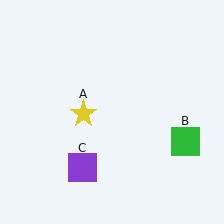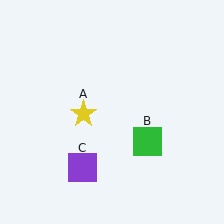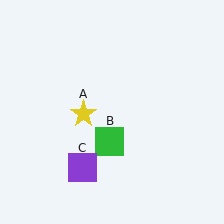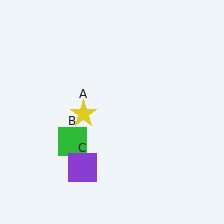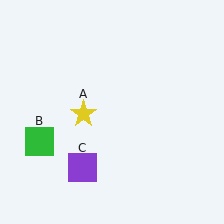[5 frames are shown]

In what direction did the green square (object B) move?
The green square (object B) moved left.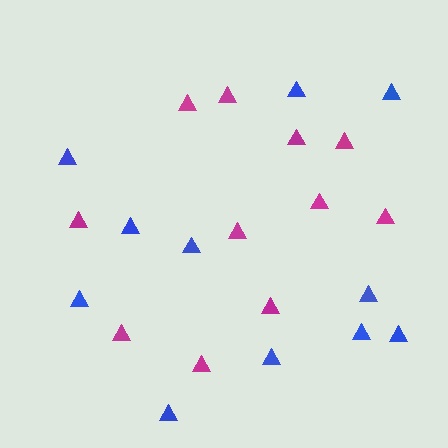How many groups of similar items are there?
There are 2 groups: one group of magenta triangles (11) and one group of blue triangles (11).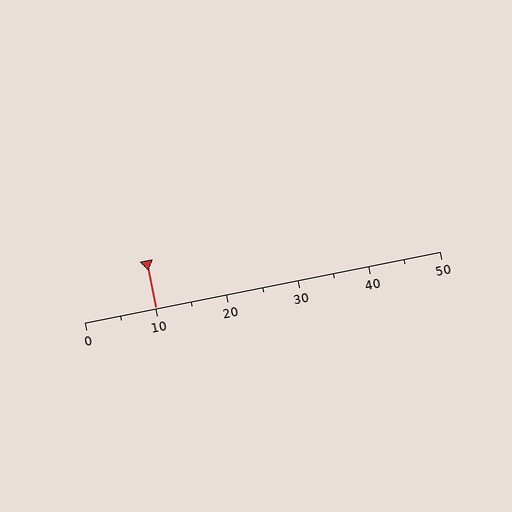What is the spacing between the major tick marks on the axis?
The major ticks are spaced 10 apart.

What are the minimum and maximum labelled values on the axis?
The axis runs from 0 to 50.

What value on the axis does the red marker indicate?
The marker indicates approximately 10.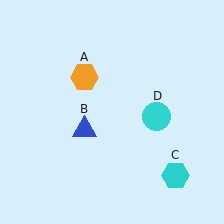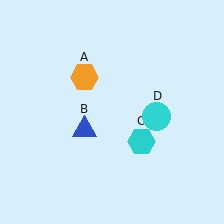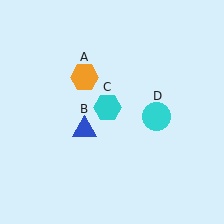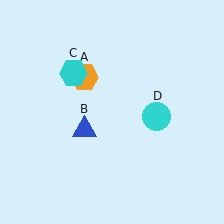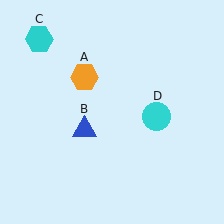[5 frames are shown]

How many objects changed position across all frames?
1 object changed position: cyan hexagon (object C).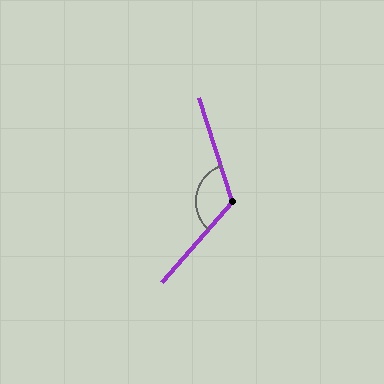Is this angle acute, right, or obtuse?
It is obtuse.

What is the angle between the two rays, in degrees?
Approximately 121 degrees.